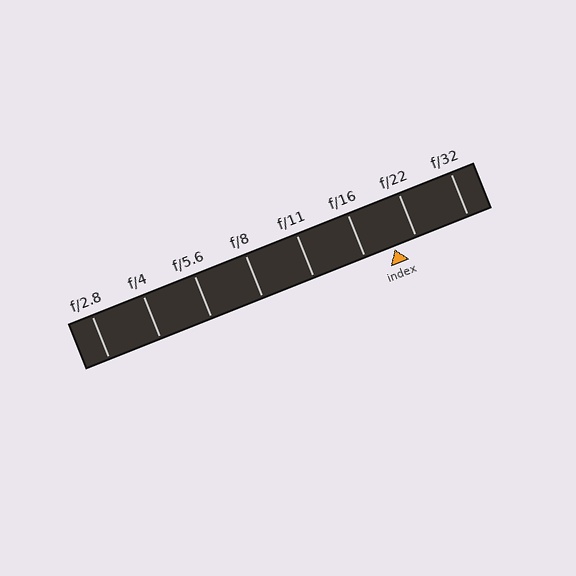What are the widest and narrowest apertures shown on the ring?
The widest aperture shown is f/2.8 and the narrowest is f/32.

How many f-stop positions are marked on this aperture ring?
There are 8 f-stop positions marked.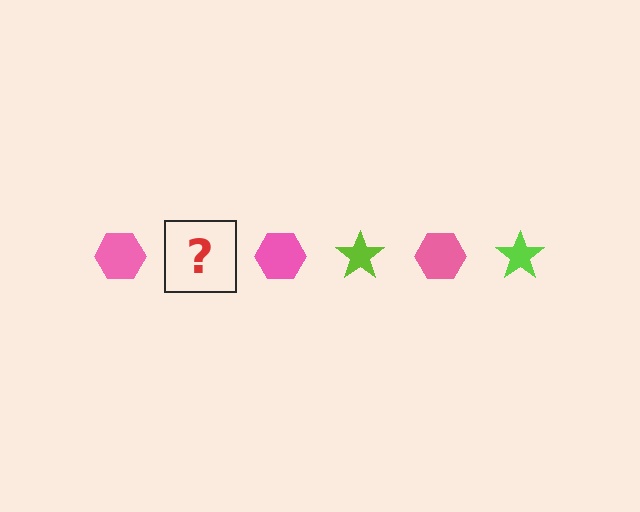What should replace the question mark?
The question mark should be replaced with a lime star.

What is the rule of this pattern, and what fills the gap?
The rule is that the pattern alternates between pink hexagon and lime star. The gap should be filled with a lime star.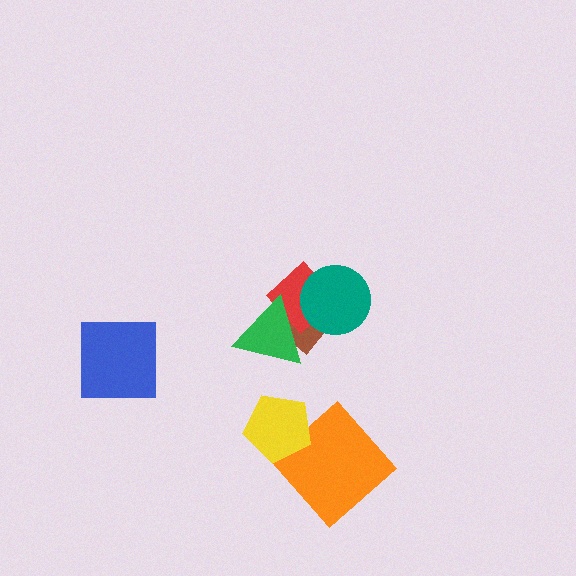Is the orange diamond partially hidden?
Yes, it is partially covered by another shape.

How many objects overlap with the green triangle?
2 objects overlap with the green triangle.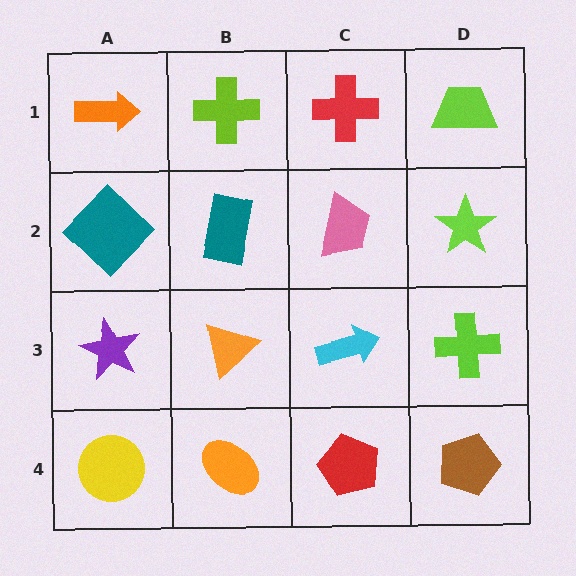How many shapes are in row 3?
4 shapes.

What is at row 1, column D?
A lime trapezoid.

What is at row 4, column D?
A brown pentagon.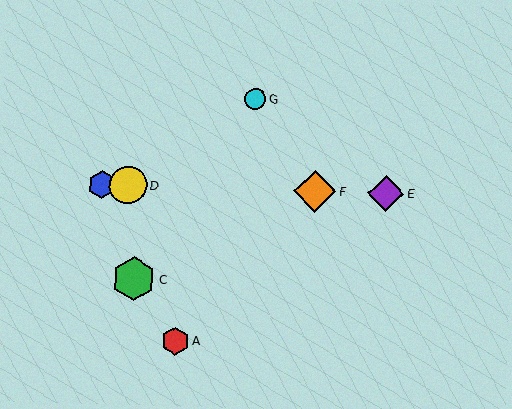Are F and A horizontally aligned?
No, F is at y≈191 and A is at y≈341.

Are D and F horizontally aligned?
Yes, both are at y≈185.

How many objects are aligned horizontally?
4 objects (B, D, E, F) are aligned horizontally.